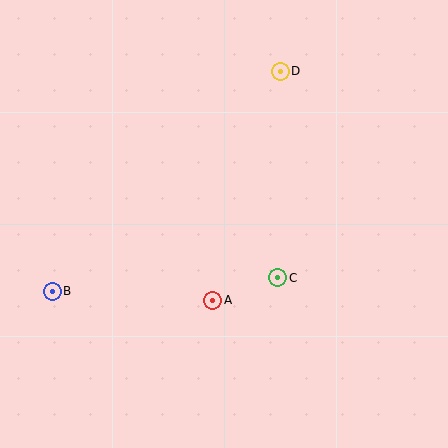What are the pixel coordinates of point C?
Point C is at (278, 278).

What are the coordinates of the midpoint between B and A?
The midpoint between B and A is at (133, 296).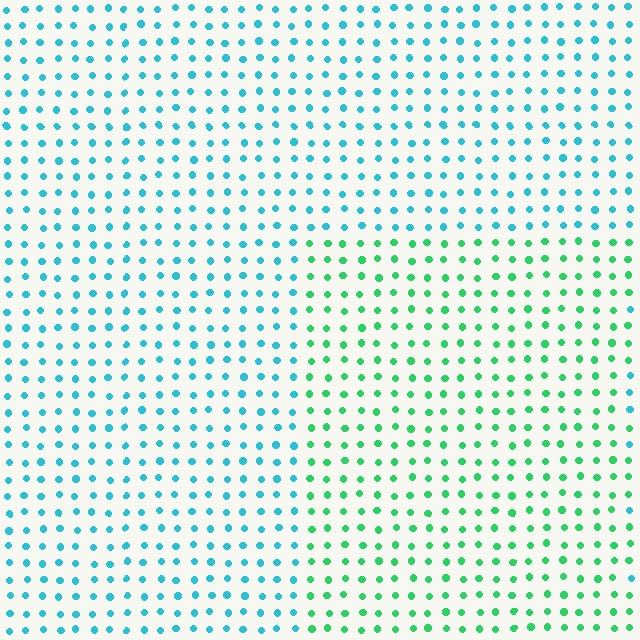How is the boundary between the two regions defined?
The boundary is defined purely by a slight shift in hue (about 46 degrees). Spacing, size, and orientation are identical on both sides.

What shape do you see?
I see a rectangle.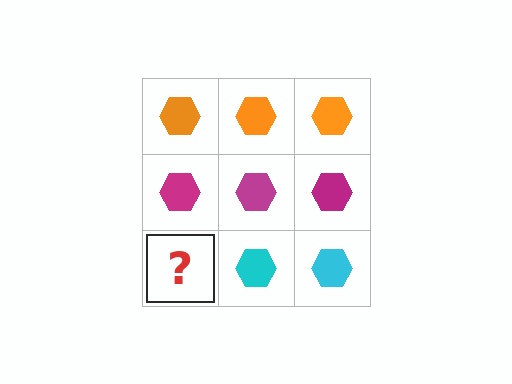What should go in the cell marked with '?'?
The missing cell should contain a cyan hexagon.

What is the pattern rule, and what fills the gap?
The rule is that each row has a consistent color. The gap should be filled with a cyan hexagon.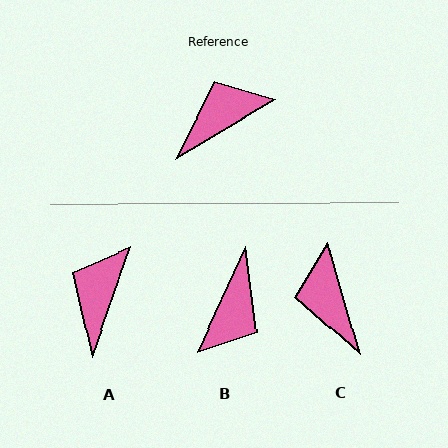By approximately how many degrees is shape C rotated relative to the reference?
Approximately 75 degrees counter-clockwise.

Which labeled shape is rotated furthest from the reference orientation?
B, about 146 degrees away.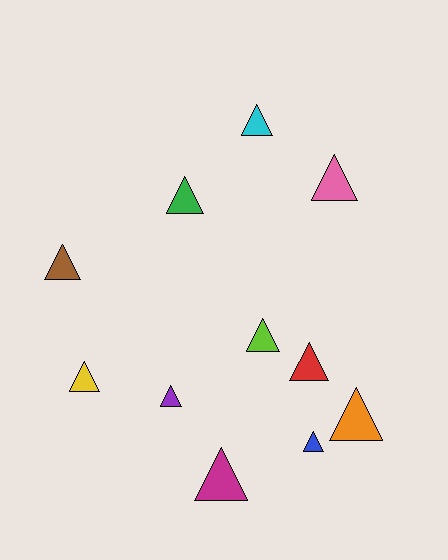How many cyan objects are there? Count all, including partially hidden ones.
There is 1 cyan object.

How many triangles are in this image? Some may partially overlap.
There are 11 triangles.